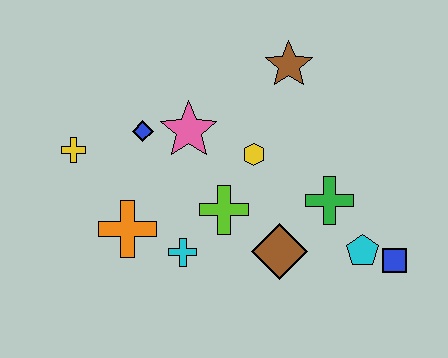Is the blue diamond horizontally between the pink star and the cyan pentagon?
No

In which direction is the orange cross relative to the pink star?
The orange cross is below the pink star.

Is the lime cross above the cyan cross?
Yes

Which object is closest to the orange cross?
The cyan cross is closest to the orange cross.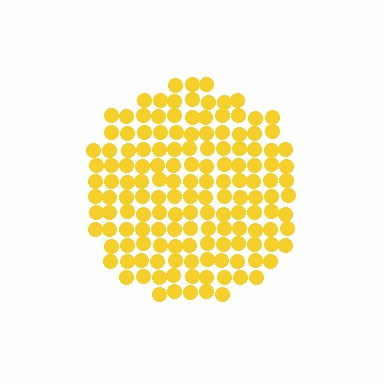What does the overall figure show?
The overall figure shows a circle.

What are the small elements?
The small elements are circles.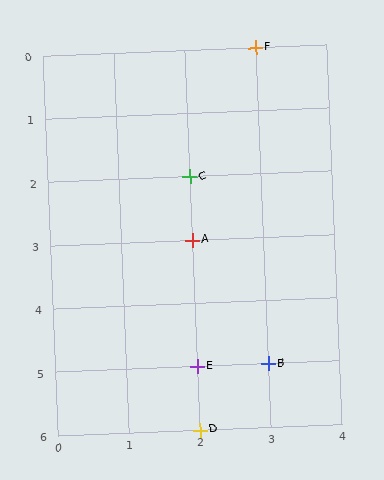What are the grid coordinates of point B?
Point B is at grid coordinates (3, 5).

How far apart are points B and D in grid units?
Points B and D are 1 column and 1 row apart (about 1.4 grid units diagonally).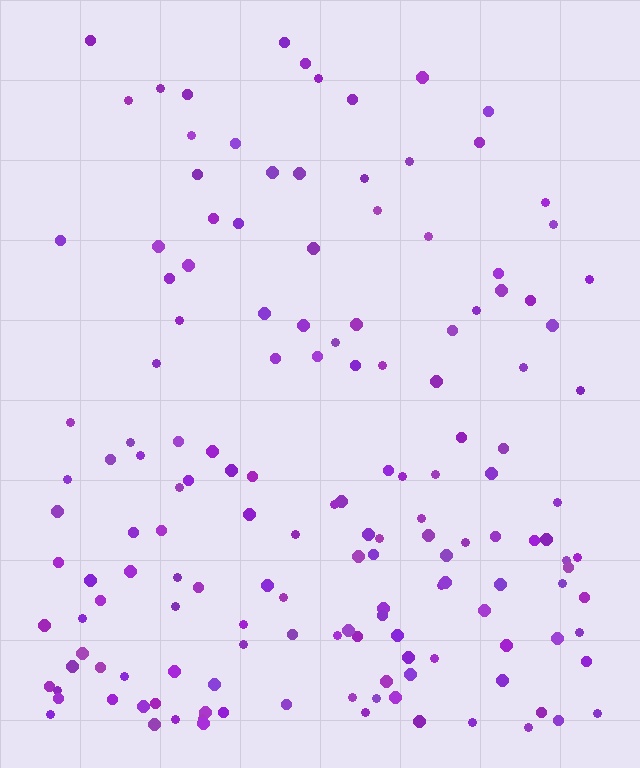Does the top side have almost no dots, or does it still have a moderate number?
Still a moderate number, just noticeably fewer than the bottom.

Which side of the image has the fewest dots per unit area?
The top.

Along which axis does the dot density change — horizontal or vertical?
Vertical.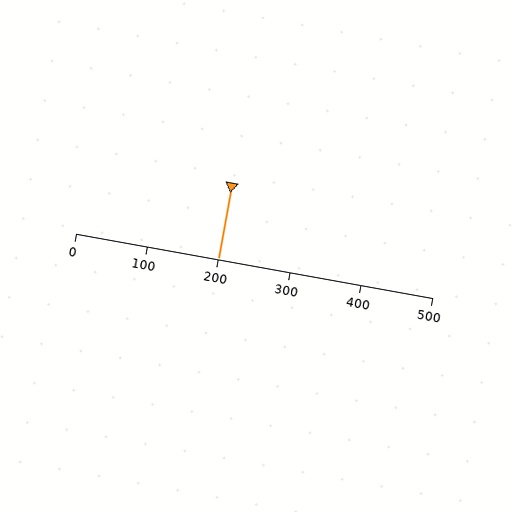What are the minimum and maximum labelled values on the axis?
The axis runs from 0 to 500.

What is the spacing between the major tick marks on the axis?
The major ticks are spaced 100 apart.